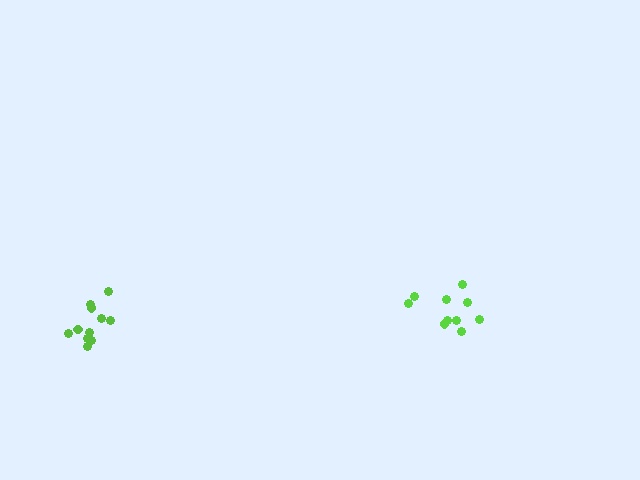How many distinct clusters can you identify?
There are 2 distinct clusters.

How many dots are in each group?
Group 1: 10 dots, Group 2: 11 dots (21 total).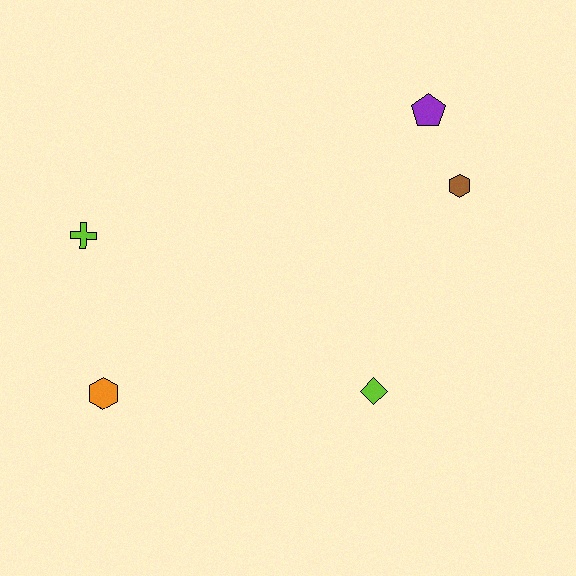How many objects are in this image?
There are 5 objects.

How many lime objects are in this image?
There are 2 lime objects.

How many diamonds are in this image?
There is 1 diamond.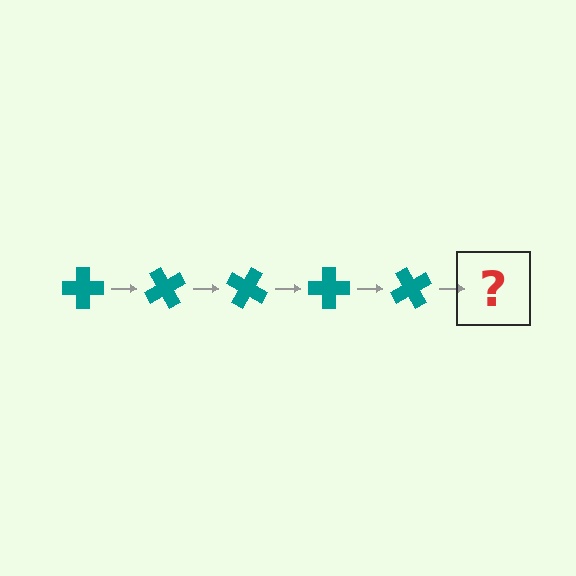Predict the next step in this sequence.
The next step is a teal cross rotated 300 degrees.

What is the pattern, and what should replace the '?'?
The pattern is that the cross rotates 60 degrees each step. The '?' should be a teal cross rotated 300 degrees.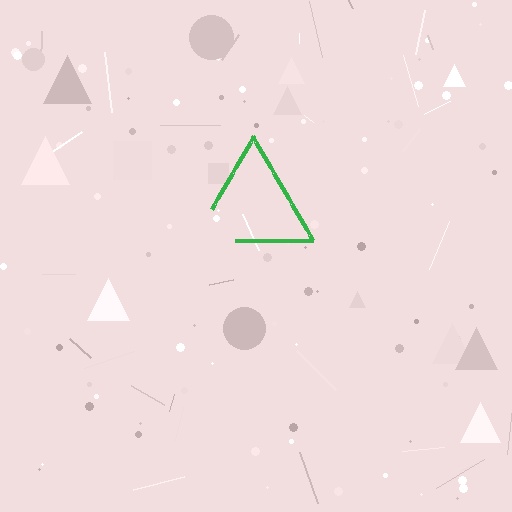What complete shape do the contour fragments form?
The contour fragments form a triangle.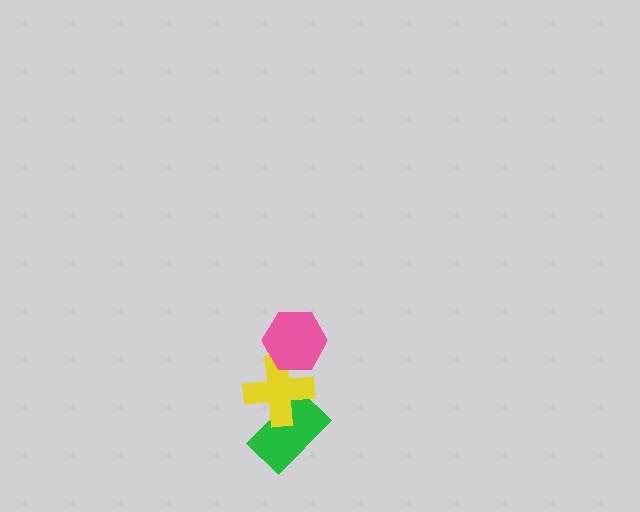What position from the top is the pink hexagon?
The pink hexagon is 1st from the top.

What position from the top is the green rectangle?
The green rectangle is 3rd from the top.